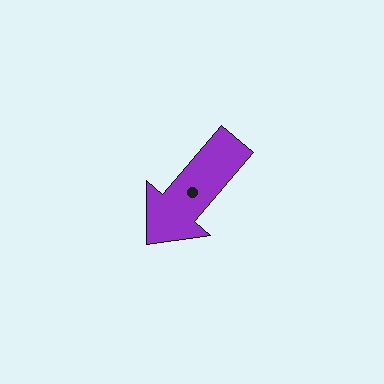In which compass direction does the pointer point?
Southwest.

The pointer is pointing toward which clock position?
Roughly 7 o'clock.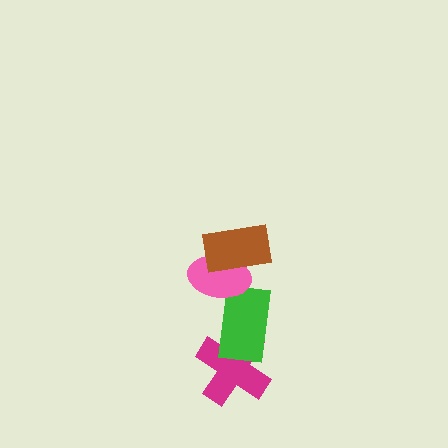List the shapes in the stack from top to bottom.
From top to bottom: the brown rectangle, the pink ellipse, the green rectangle, the magenta cross.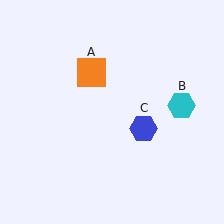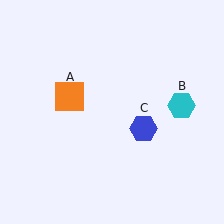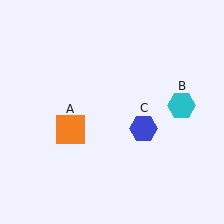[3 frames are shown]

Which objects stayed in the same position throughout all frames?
Cyan hexagon (object B) and blue hexagon (object C) remained stationary.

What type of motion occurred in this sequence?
The orange square (object A) rotated counterclockwise around the center of the scene.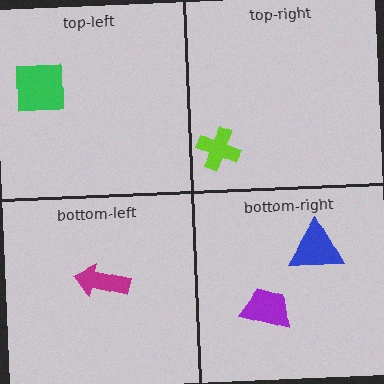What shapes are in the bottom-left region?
The magenta arrow.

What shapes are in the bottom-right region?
The purple trapezoid, the blue triangle.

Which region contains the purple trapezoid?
The bottom-right region.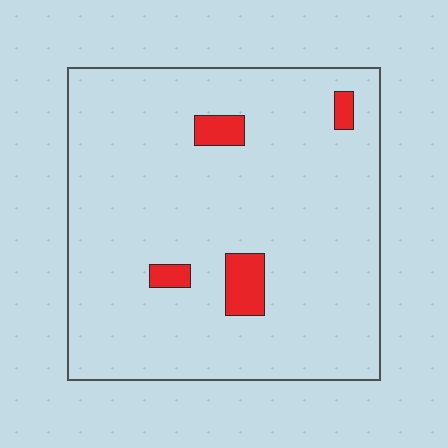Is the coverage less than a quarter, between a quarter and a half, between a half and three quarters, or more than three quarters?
Less than a quarter.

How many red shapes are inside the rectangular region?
4.